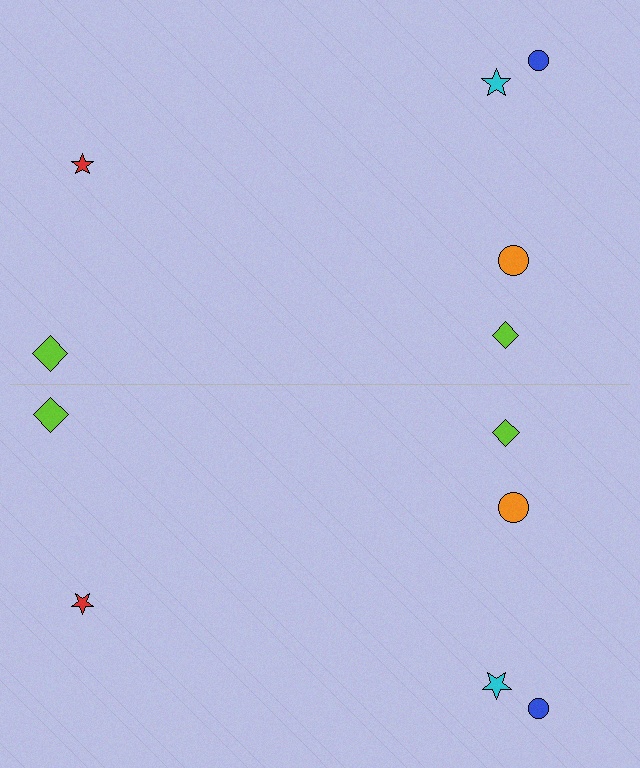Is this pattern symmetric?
Yes, this pattern has bilateral (reflection) symmetry.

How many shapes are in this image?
There are 12 shapes in this image.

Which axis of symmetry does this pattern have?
The pattern has a horizontal axis of symmetry running through the center of the image.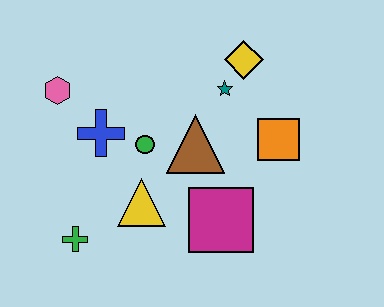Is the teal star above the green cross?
Yes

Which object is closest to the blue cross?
The green circle is closest to the blue cross.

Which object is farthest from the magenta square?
The pink hexagon is farthest from the magenta square.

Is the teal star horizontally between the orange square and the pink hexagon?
Yes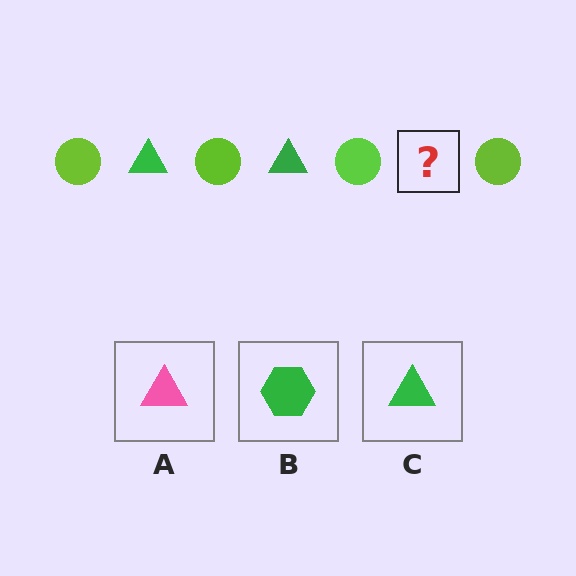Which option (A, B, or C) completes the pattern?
C.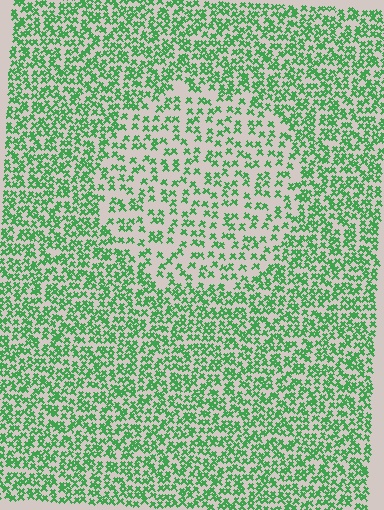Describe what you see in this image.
The image contains small green elements arranged at two different densities. A circle-shaped region is visible where the elements are less densely packed than the surrounding area.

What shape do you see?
I see a circle.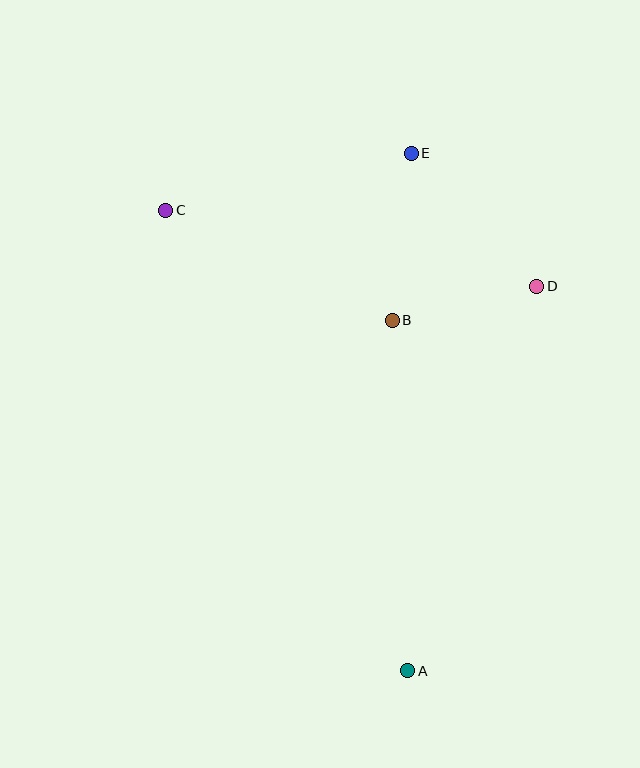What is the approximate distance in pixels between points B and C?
The distance between B and C is approximately 252 pixels.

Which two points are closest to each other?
Points B and D are closest to each other.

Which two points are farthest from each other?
Points A and C are farthest from each other.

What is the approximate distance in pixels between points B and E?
The distance between B and E is approximately 168 pixels.